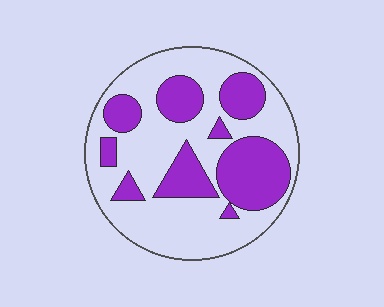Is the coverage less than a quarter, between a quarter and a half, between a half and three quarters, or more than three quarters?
Between a quarter and a half.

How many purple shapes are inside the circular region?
9.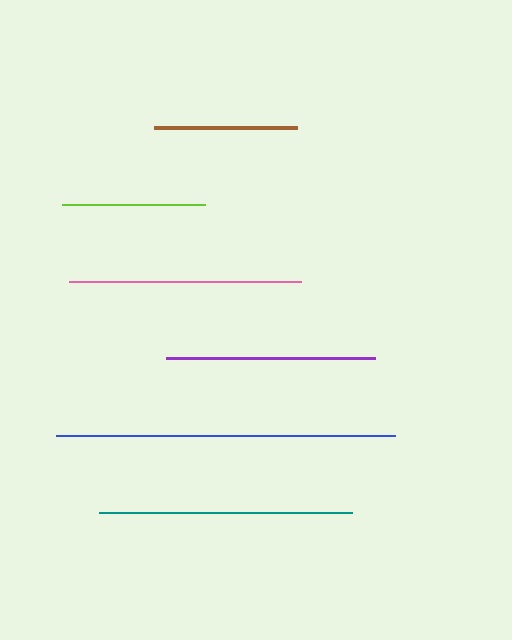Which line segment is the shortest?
The brown line is the shortest at approximately 143 pixels.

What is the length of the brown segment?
The brown segment is approximately 143 pixels long.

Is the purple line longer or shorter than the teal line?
The teal line is longer than the purple line.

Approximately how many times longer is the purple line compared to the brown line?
The purple line is approximately 1.5 times the length of the brown line.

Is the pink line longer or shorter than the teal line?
The teal line is longer than the pink line.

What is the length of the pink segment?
The pink segment is approximately 232 pixels long.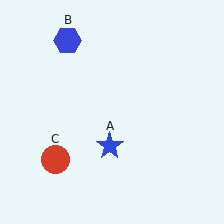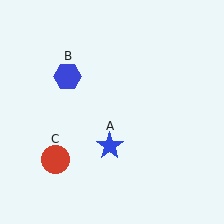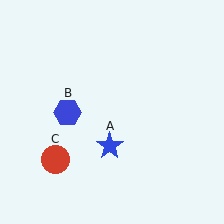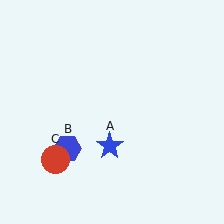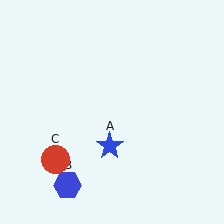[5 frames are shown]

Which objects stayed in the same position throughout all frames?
Blue star (object A) and red circle (object C) remained stationary.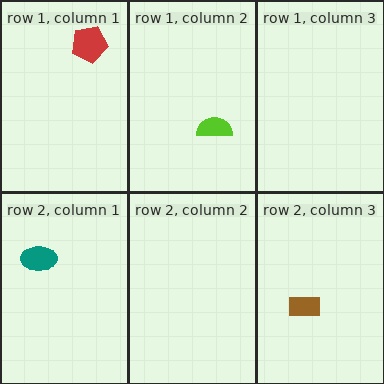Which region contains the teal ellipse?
The row 2, column 1 region.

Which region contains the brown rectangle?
The row 2, column 3 region.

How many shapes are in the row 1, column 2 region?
1.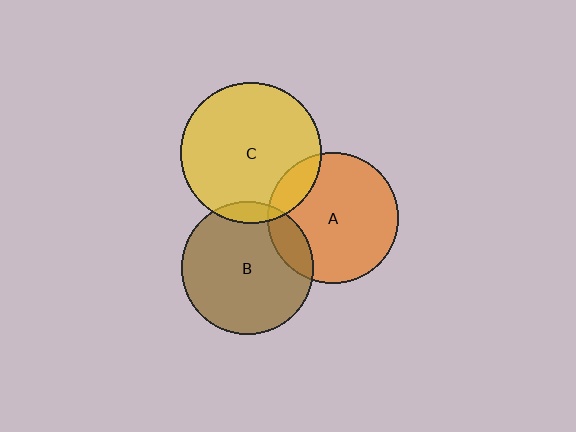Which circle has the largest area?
Circle C (yellow).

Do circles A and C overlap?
Yes.